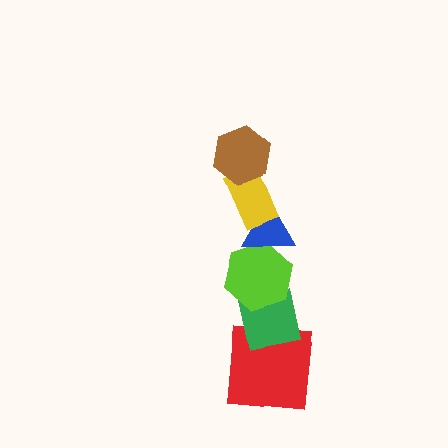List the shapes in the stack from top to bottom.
From top to bottom: the brown hexagon, the yellow rectangle, the blue triangle, the lime hexagon, the green square, the red square.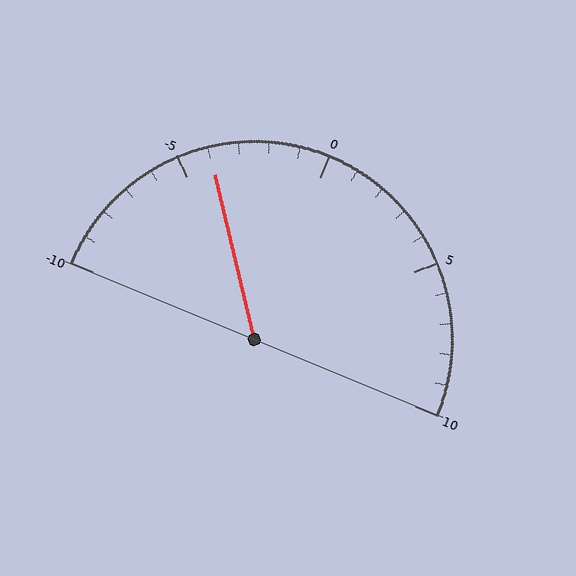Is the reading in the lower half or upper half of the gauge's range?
The reading is in the lower half of the range (-10 to 10).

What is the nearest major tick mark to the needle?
The nearest major tick mark is -5.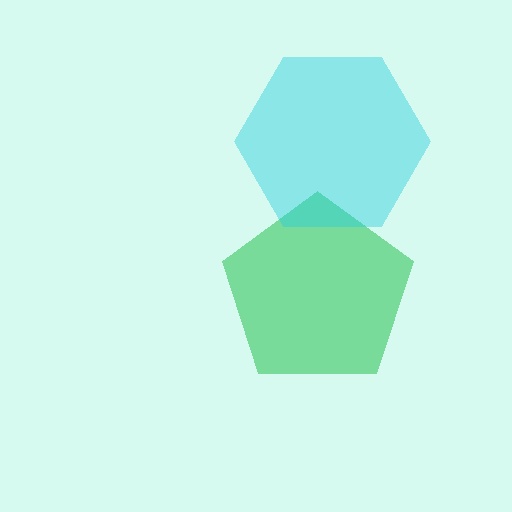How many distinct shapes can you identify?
There are 2 distinct shapes: a green pentagon, a cyan hexagon.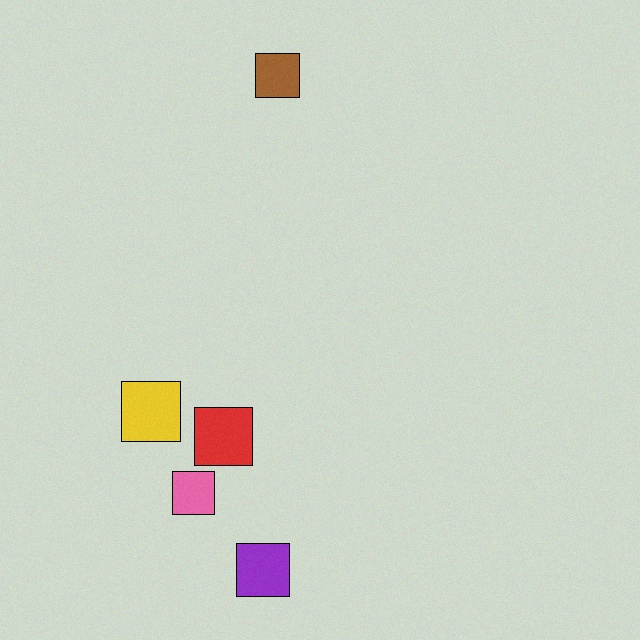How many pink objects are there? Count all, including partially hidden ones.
There is 1 pink object.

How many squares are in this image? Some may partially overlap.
There are 5 squares.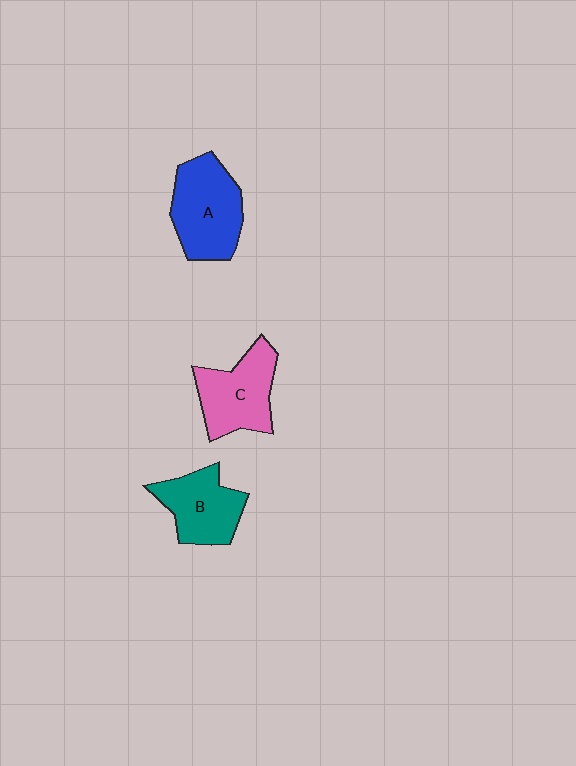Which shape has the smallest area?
Shape B (teal).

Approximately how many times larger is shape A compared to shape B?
Approximately 1.2 times.